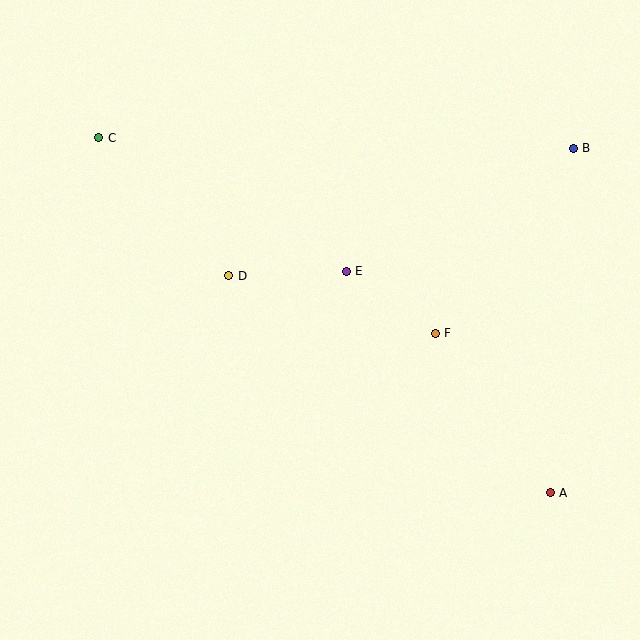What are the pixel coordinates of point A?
Point A is at (550, 493).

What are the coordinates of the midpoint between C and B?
The midpoint between C and B is at (336, 143).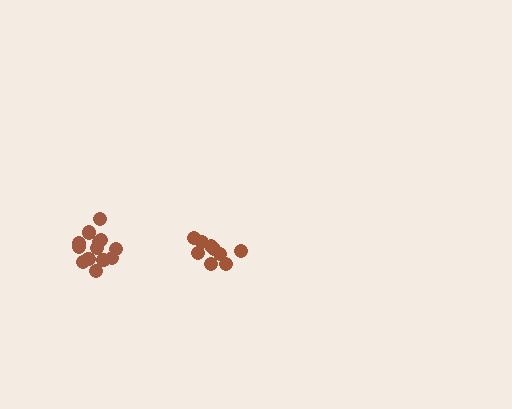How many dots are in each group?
Group 1: 9 dots, Group 2: 14 dots (23 total).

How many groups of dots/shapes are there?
There are 2 groups.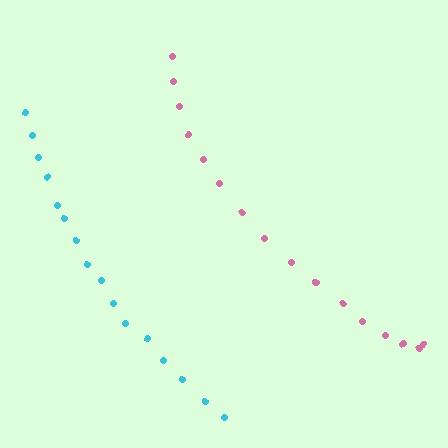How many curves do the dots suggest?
There are 2 distinct paths.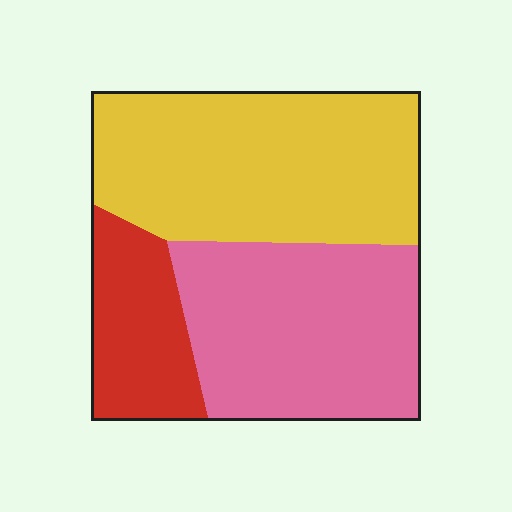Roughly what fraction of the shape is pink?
Pink takes up about three eighths (3/8) of the shape.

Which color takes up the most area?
Yellow, at roughly 45%.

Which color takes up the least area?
Red, at roughly 15%.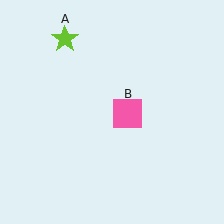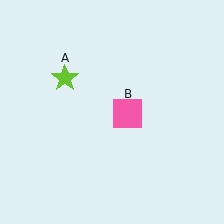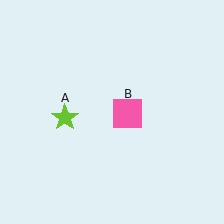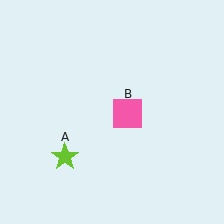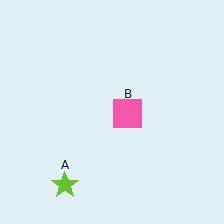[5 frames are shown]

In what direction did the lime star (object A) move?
The lime star (object A) moved down.